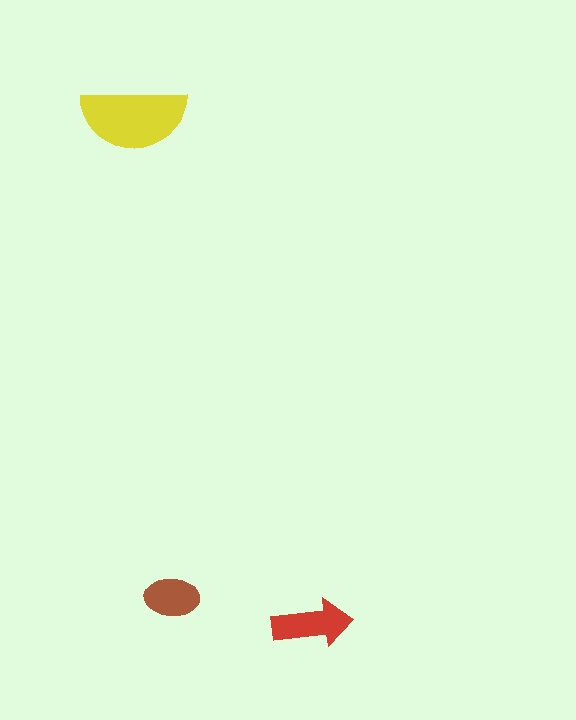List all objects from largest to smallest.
The yellow semicircle, the red arrow, the brown ellipse.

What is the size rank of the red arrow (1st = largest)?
2nd.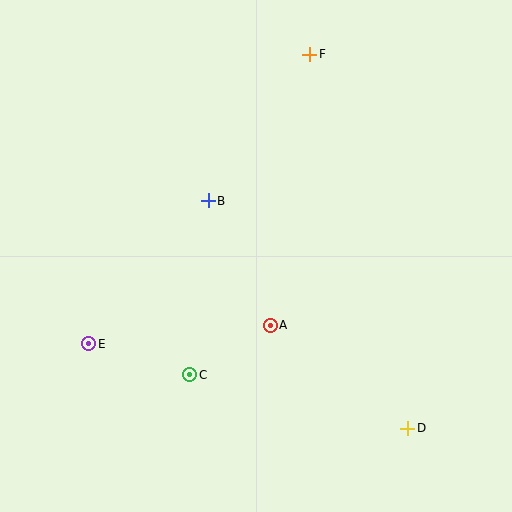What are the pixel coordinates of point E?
Point E is at (89, 344).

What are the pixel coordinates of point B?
Point B is at (208, 201).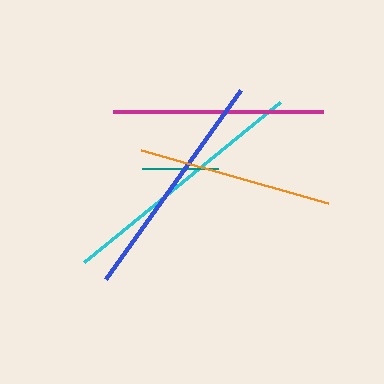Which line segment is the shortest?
The teal line is the shortest at approximately 76 pixels.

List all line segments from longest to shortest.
From longest to shortest: cyan, blue, magenta, orange, teal.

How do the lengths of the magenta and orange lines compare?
The magenta and orange lines are approximately the same length.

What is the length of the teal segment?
The teal segment is approximately 76 pixels long.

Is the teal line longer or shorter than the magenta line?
The magenta line is longer than the teal line.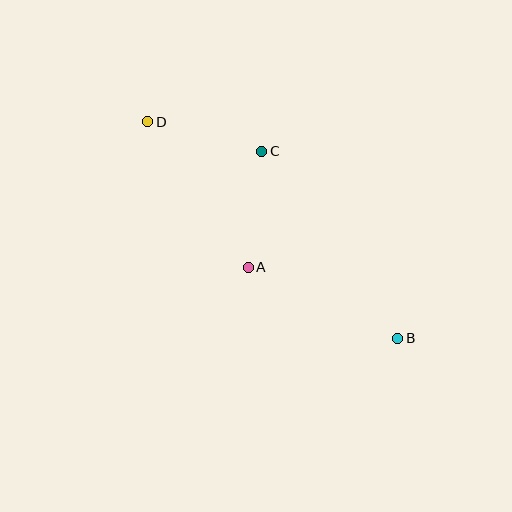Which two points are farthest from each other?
Points B and D are farthest from each other.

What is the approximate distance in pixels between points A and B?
The distance between A and B is approximately 166 pixels.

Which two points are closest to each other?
Points A and C are closest to each other.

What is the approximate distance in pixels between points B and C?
The distance between B and C is approximately 231 pixels.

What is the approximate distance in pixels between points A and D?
The distance between A and D is approximately 177 pixels.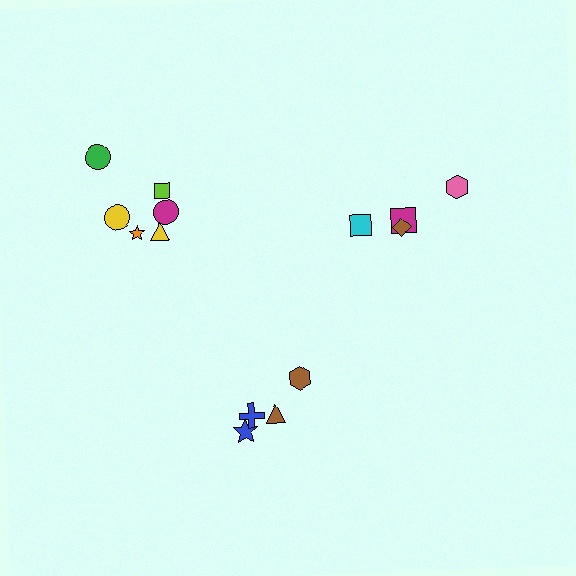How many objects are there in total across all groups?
There are 14 objects.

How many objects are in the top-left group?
There are 6 objects.